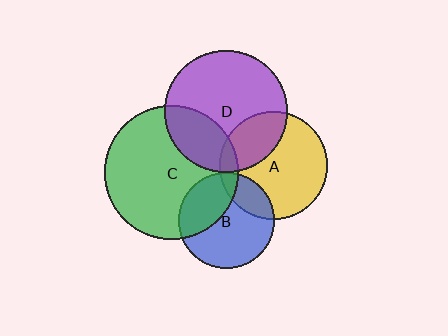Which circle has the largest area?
Circle C (green).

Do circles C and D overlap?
Yes.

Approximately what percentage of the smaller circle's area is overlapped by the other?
Approximately 25%.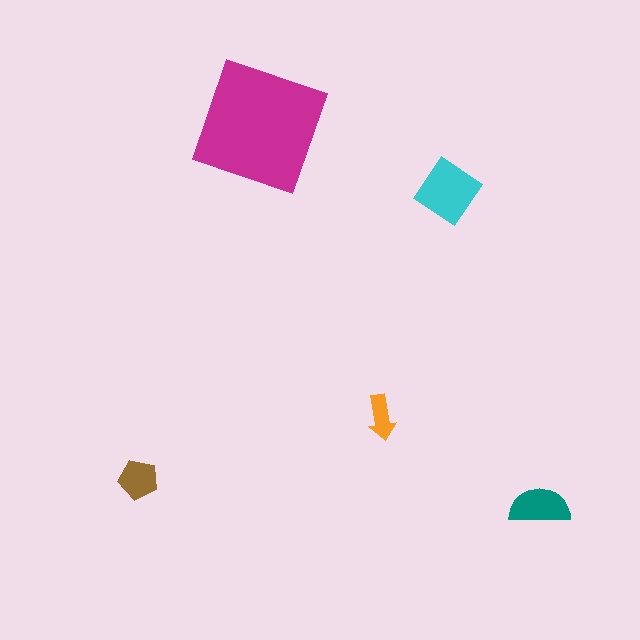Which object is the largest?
The magenta square.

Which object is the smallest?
The orange arrow.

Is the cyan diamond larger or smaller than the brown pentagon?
Larger.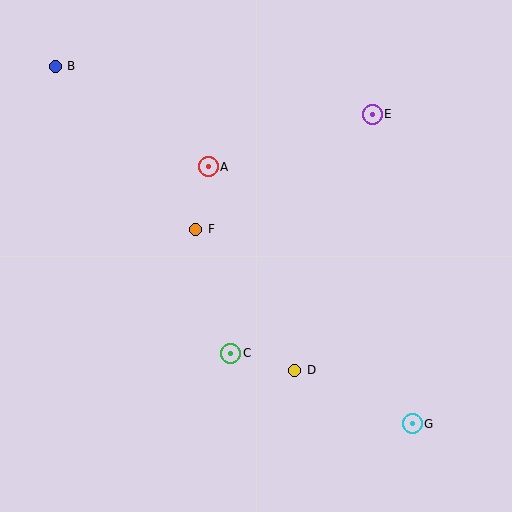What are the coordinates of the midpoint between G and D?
The midpoint between G and D is at (353, 397).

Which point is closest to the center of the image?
Point F at (196, 229) is closest to the center.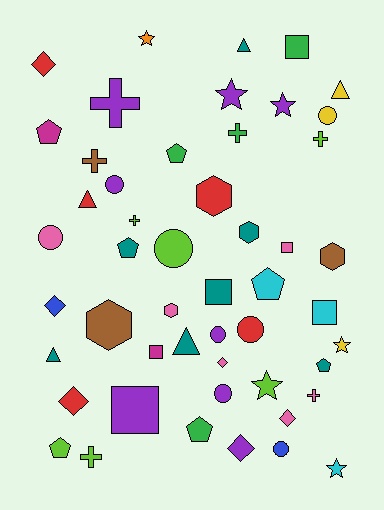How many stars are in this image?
There are 6 stars.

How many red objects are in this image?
There are 5 red objects.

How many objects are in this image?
There are 50 objects.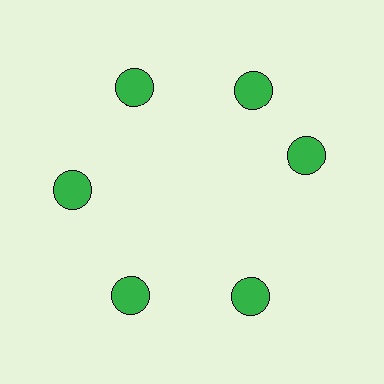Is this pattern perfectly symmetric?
No. The 6 green circles are arranged in a ring, but one element near the 3 o'clock position is rotated out of alignment along the ring, breaking the 6-fold rotational symmetry.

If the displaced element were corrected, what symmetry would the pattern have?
It would have 6-fold rotational symmetry — the pattern would map onto itself every 60 degrees.